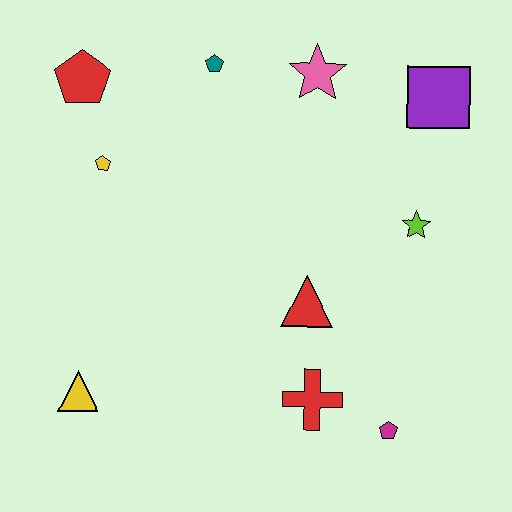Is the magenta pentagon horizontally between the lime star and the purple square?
No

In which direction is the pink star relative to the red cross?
The pink star is above the red cross.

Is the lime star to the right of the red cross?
Yes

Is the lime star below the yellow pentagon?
Yes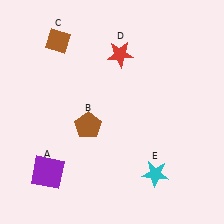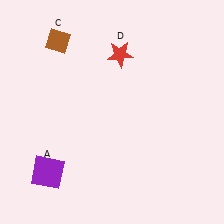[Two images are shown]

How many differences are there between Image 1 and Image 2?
There are 2 differences between the two images.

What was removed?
The cyan star (E), the brown pentagon (B) were removed in Image 2.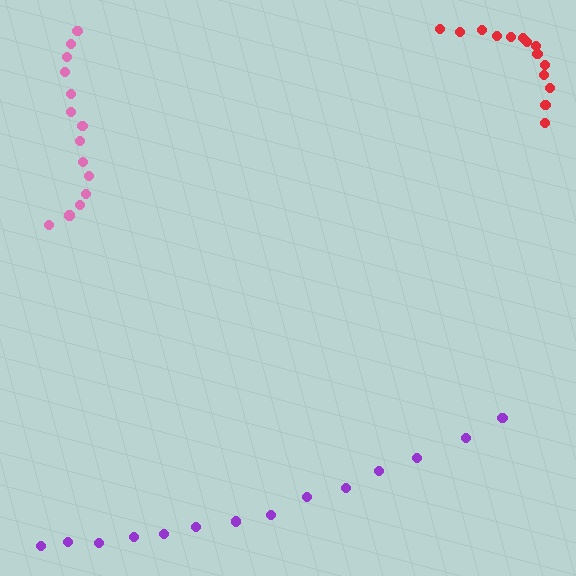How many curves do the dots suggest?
There are 3 distinct paths.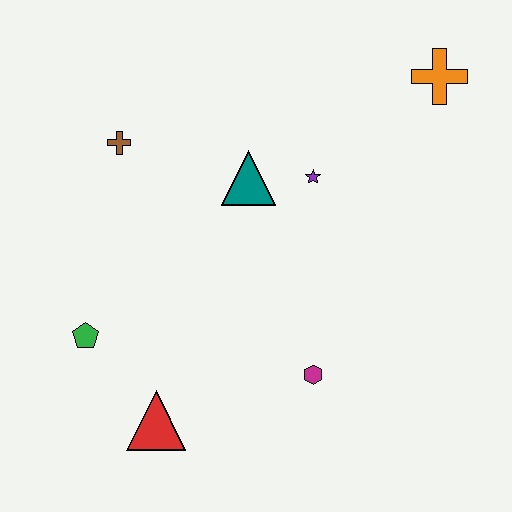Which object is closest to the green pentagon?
The red triangle is closest to the green pentagon.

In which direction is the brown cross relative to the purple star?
The brown cross is to the left of the purple star.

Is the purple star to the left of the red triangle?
No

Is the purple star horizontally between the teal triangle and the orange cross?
Yes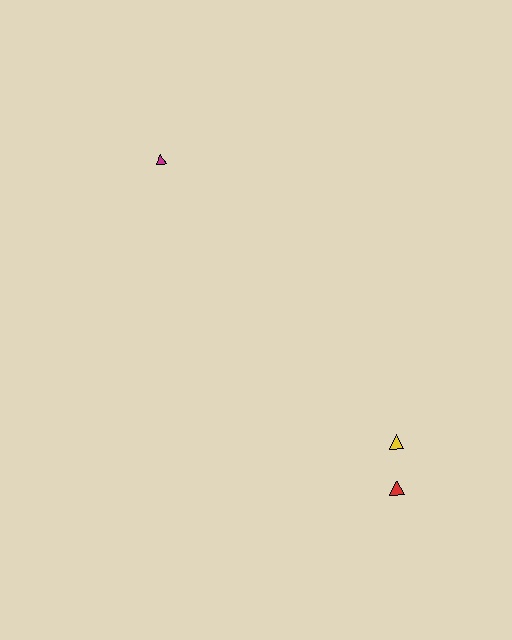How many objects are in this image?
There are 3 objects.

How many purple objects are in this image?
There are no purple objects.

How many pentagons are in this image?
There are no pentagons.